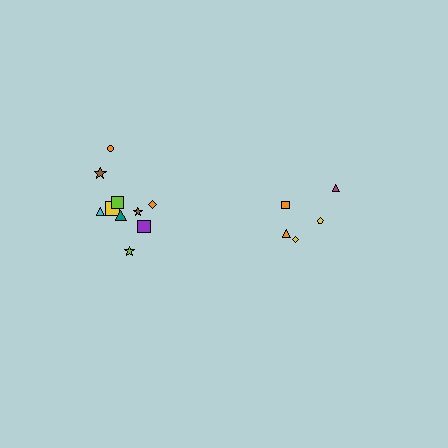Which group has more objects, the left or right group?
The left group.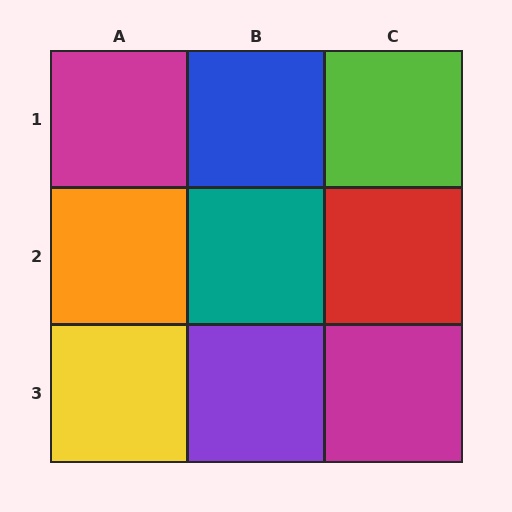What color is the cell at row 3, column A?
Yellow.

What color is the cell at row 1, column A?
Magenta.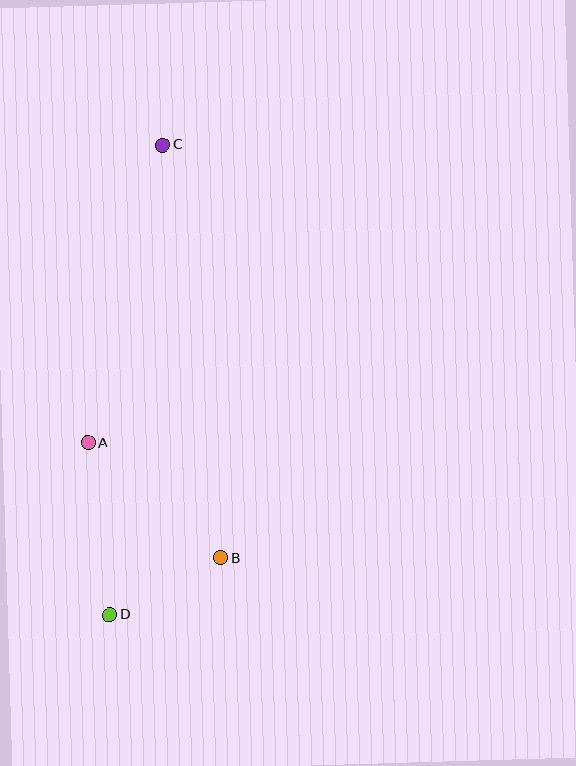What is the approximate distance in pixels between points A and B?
The distance between A and B is approximately 176 pixels.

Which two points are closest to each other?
Points B and D are closest to each other.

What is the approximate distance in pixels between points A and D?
The distance between A and D is approximately 173 pixels.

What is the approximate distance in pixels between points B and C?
The distance between B and C is approximately 417 pixels.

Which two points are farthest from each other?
Points C and D are farthest from each other.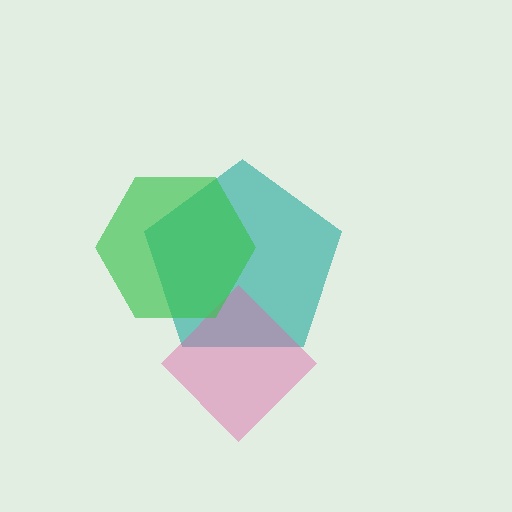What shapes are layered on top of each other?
The layered shapes are: a teal pentagon, a pink diamond, a green hexagon.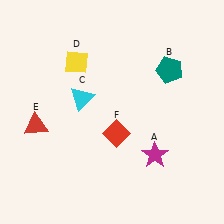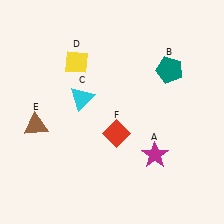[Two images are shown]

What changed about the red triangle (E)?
In Image 1, E is red. In Image 2, it changed to brown.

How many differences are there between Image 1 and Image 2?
There is 1 difference between the two images.